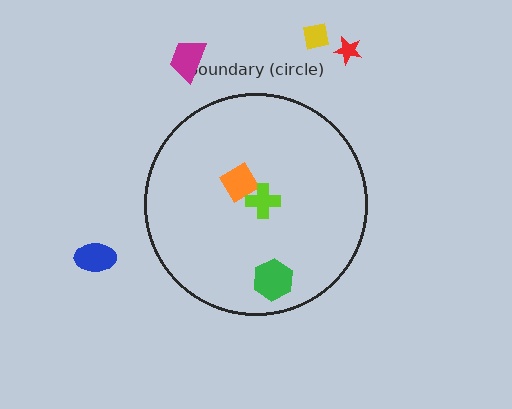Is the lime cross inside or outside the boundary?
Inside.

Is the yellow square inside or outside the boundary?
Outside.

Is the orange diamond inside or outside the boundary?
Inside.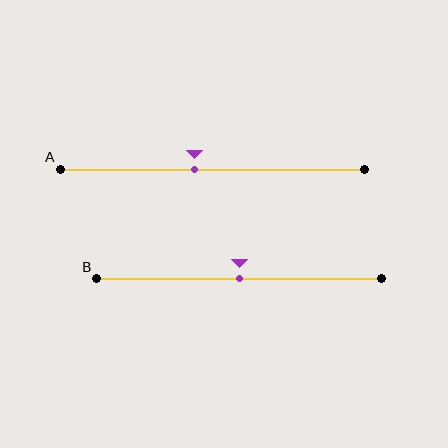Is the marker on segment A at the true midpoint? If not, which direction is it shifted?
No, the marker on segment A is shifted to the left by about 6% of the segment length.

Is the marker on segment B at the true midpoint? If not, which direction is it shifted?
Yes, the marker on segment B is at the true midpoint.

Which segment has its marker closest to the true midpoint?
Segment B has its marker closest to the true midpoint.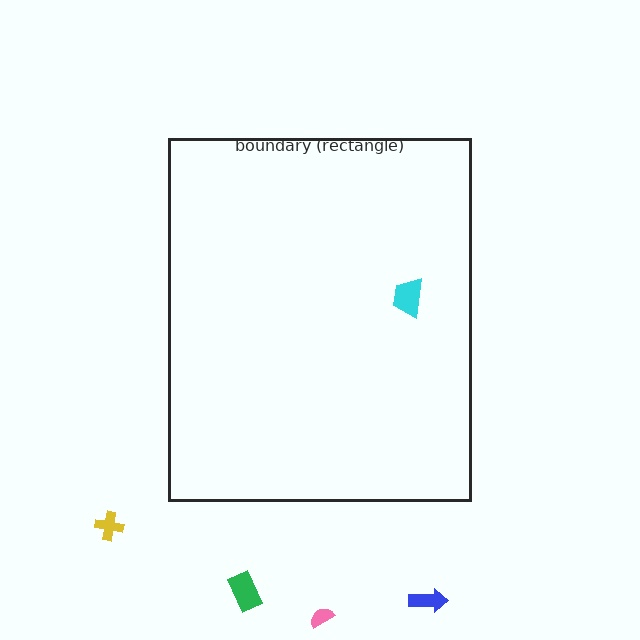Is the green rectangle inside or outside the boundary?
Outside.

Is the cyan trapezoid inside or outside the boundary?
Inside.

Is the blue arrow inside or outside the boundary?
Outside.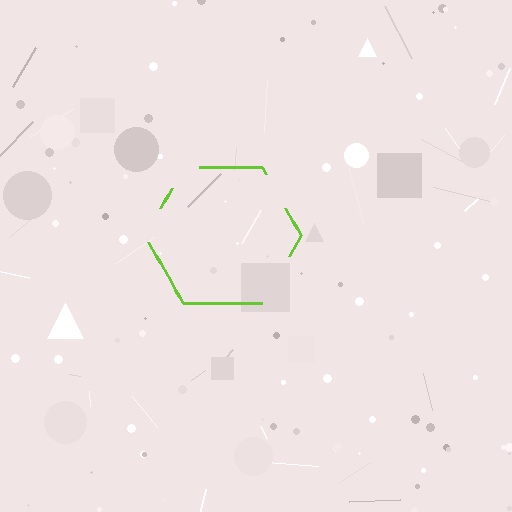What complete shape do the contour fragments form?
The contour fragments form a hexagon.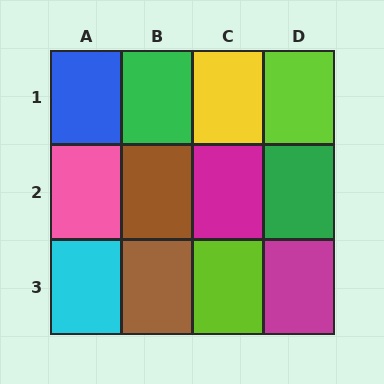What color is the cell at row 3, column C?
Lime.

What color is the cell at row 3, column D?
Magenta.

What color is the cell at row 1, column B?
Green.